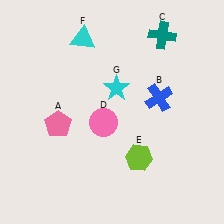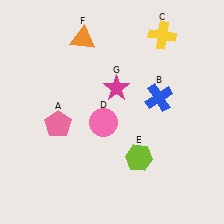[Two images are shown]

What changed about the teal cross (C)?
In Image 1, C is teal. In Image 2, it changed to yellow.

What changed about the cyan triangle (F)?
In Image 1, F is cyan. In Image 2, it changed to orange.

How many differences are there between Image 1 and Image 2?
There are 3 differences between the two images.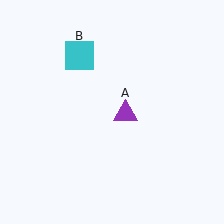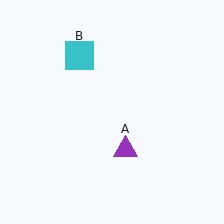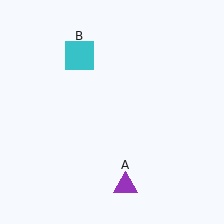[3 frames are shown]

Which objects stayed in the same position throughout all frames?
Cyan square (object B) remained stationary.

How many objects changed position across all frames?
1 object changed position: purple triangle (object A).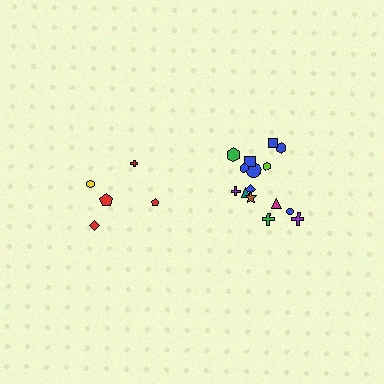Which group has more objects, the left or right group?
The right group.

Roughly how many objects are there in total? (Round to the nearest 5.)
Roughly 20 objects in total.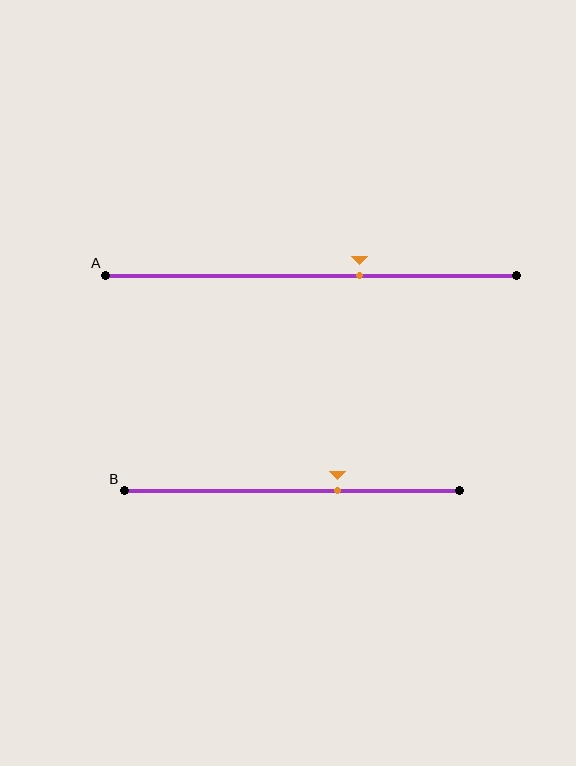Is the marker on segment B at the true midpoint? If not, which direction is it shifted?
No, the marker on segment B is shifted to the right by about 13% of the segment length.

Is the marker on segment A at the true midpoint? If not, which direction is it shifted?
No, the marker on segment A is shifted to the right by about 12% of the segment length.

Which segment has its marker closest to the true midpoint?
Segment A has its marker closest to the true midpoint.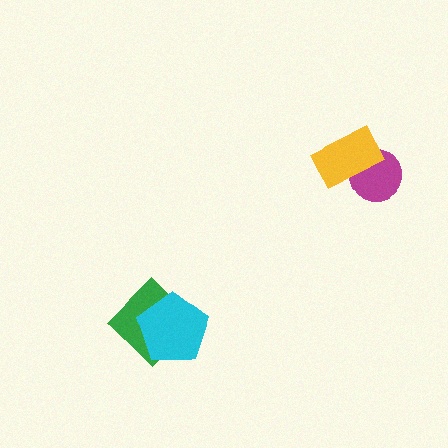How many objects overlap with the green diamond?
1 object overlaps with the green diamond.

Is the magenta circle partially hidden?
Yes, it is partially covered by another shape.